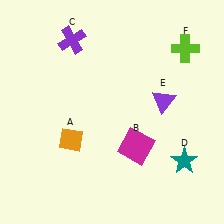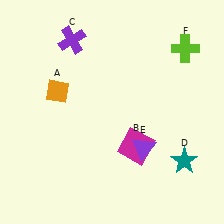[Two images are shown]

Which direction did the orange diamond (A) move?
The orange diamond (A) moved up.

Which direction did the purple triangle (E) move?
The purple triangle (E) moved down.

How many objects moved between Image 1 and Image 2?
2 objects moved between the two images.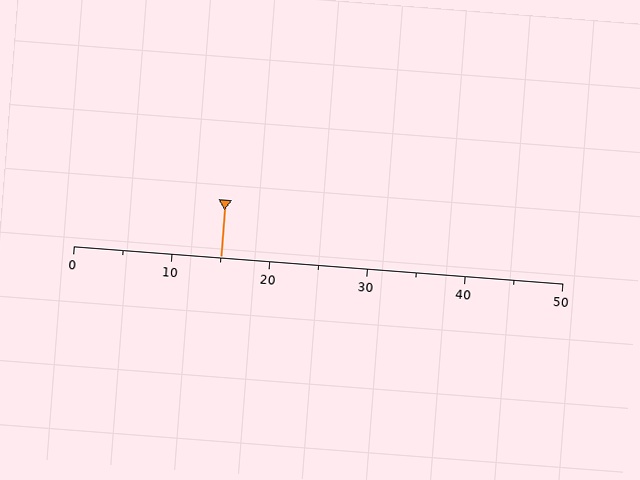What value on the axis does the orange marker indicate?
The marker indicates approximately 15.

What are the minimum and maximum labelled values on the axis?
The axis runs from 0 to 50.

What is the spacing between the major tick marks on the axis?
The major ticks are spaced 10 apart.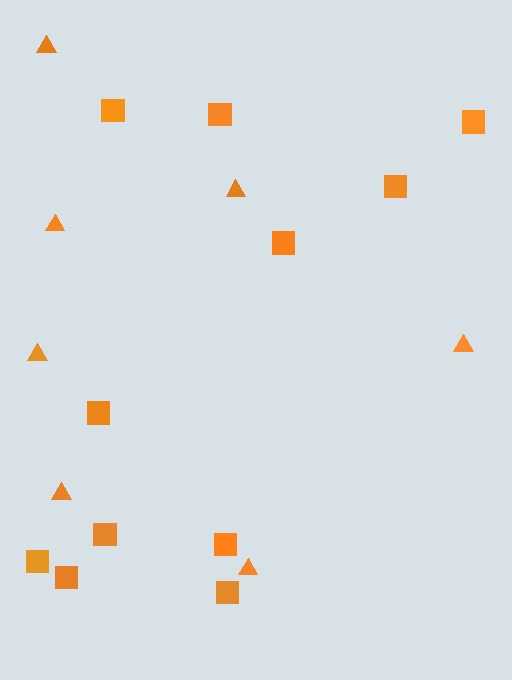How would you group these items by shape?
There are 2 groups: one group of triangles (7) and one group of squares (11).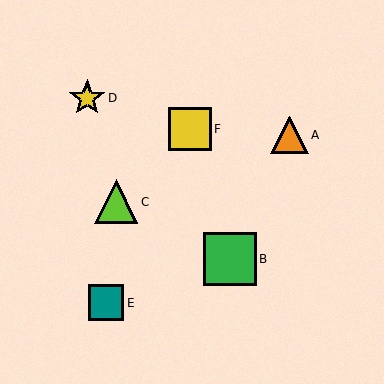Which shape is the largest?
The green square (labeled B) is the largest.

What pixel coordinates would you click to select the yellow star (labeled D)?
Click at (87, 98) to select the yellow star D.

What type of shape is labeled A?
Shape A is an orange triangle.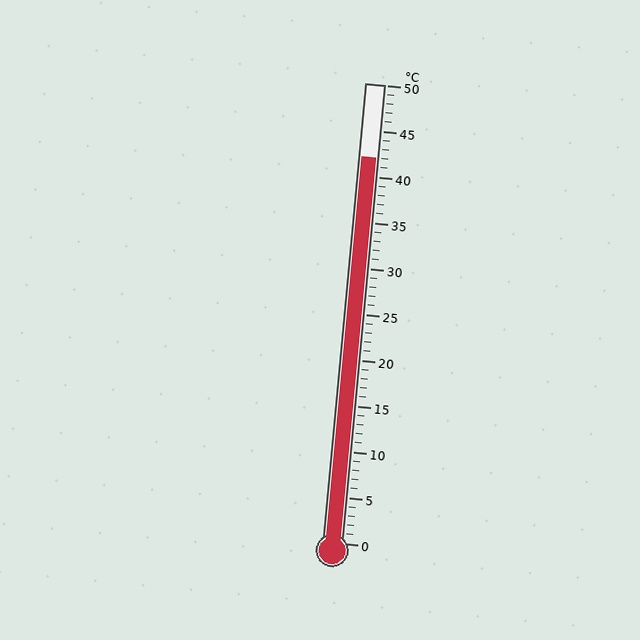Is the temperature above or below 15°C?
The temperature is above 15°C.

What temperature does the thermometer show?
The thermometer shows approximately 42°C.